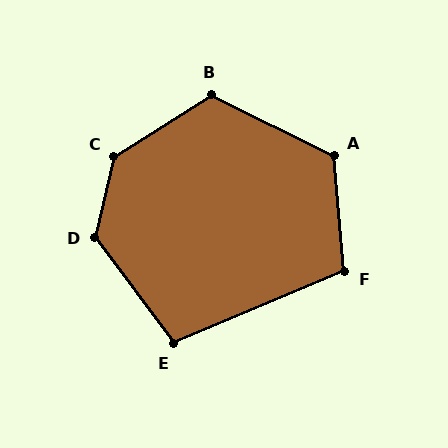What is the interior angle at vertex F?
Approximately 108 degrees (obtuse).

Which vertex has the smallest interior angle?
E, at approximately 104 degrees.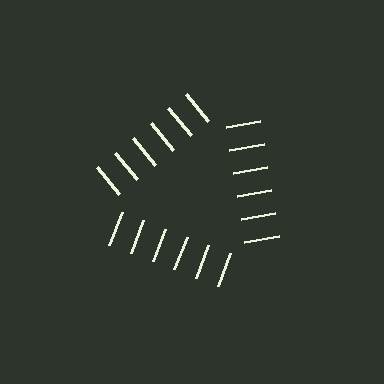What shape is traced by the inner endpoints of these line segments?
An illusory triangle — the line segments terminate on its edges but no continuous stroke is drawn.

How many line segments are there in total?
18 — 6 along each of the 3 edges.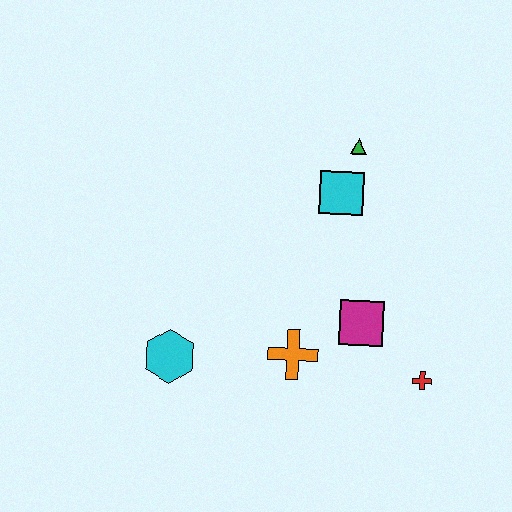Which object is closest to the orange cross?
The magenta square is closest to the orange cross.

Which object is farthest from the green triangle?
The cyan hexagon is farthest from the green triangle.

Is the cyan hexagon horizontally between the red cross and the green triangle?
No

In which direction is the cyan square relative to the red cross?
The cyan square is above the red cross.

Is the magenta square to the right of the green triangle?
Yes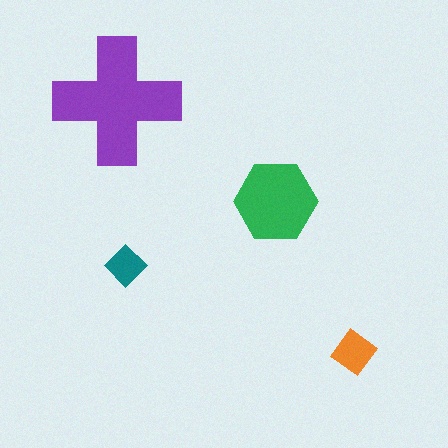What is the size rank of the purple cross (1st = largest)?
1st.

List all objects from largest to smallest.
The purple cross, the green hexagon, the orange diamond, the teal diamond.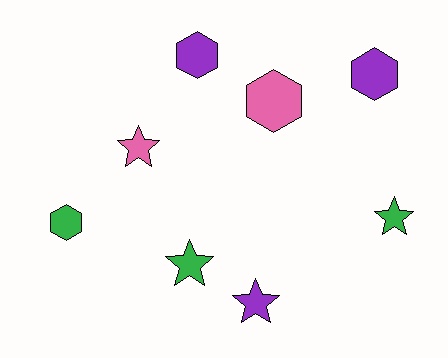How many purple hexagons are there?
There are 2 purple hexagons.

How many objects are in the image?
There are 8 objects.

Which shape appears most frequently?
Star, with 4 objects.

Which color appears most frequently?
Green, with 3 objects.